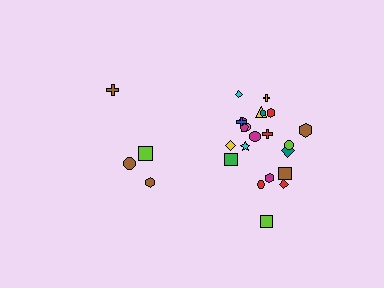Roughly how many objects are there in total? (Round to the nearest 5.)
Roughly 25 objects in total.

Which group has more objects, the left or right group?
The right group.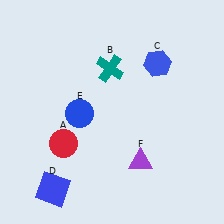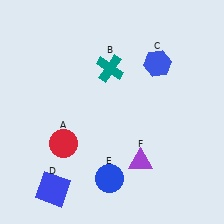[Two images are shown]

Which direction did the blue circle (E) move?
The blue circle (E) moved down.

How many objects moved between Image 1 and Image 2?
1 object moved between the two images.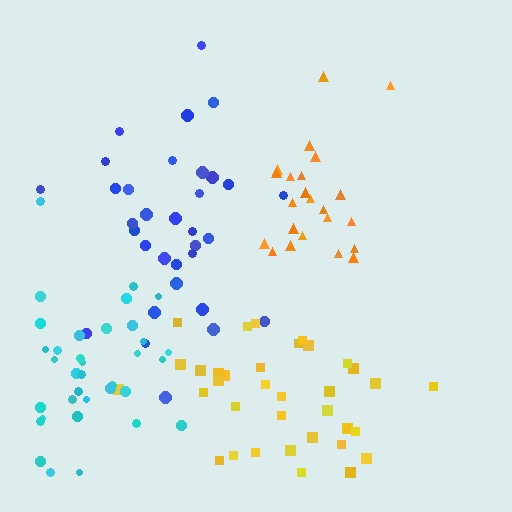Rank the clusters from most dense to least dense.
orange, yellow, blue, cyan.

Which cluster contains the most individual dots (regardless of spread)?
Yellow (35).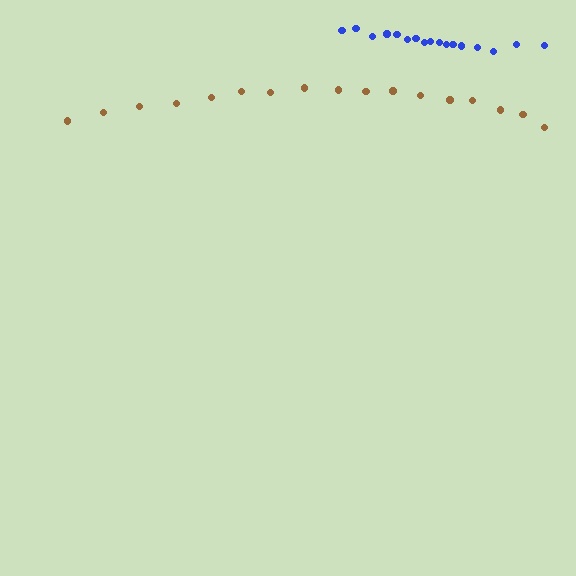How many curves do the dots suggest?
There are 2 distinct paths.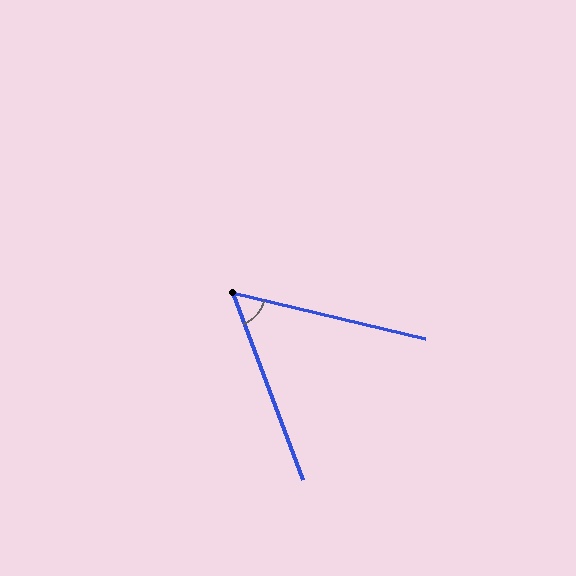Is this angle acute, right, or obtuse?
It is acute.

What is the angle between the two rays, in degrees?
Approximately 56 degrees.